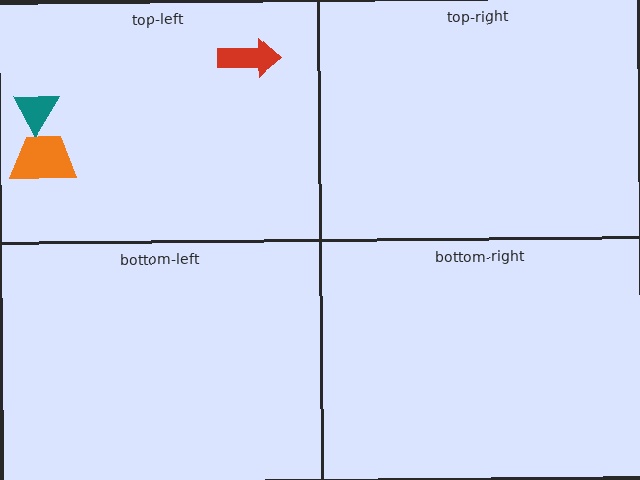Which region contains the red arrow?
The top-left region.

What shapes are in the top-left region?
The red arrow, the teal triangle, the orange trapezoid.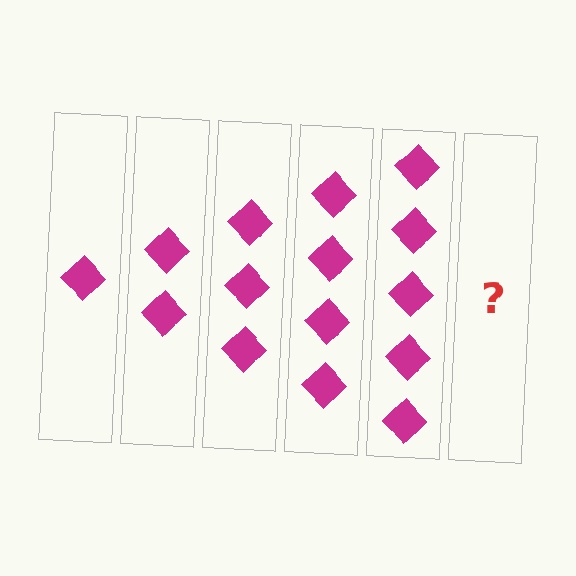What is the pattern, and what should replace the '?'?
The pattern is that each step adds one more diamond. The '?' should be 6 diamonds.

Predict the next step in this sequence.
The next step is 6 diamonds.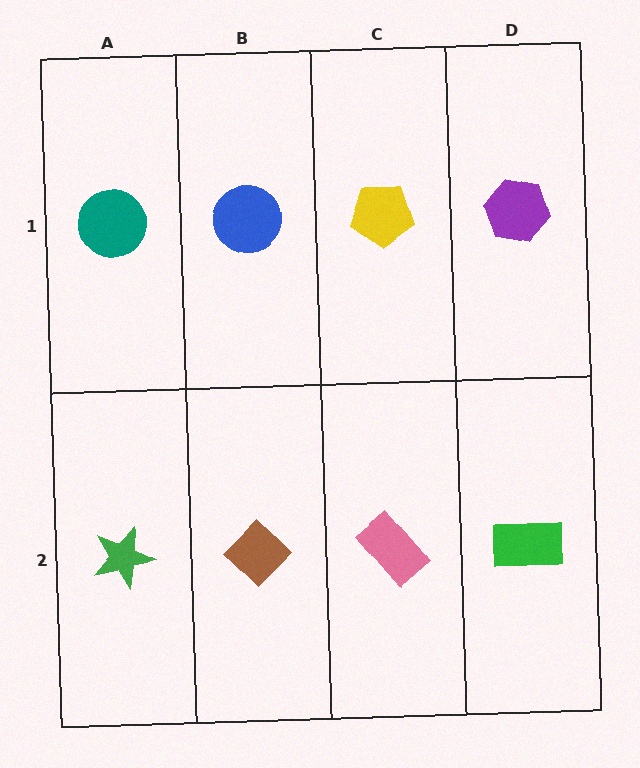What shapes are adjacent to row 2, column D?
A purple hexagon (row 1, column D), a pink rectangle (row 2, column C).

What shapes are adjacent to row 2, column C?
A yellow pentagon (row 1, column C), a brown diamond (row 2, column B), a green rectangle (row 2, column D).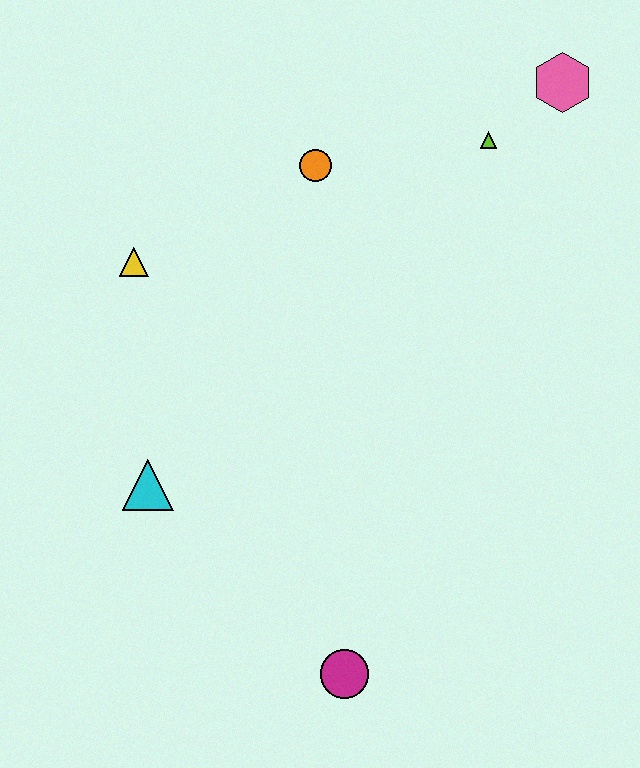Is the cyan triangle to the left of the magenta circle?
Yes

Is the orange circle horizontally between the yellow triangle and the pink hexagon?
Yes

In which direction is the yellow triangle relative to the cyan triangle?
The yellow triangle is above the cyan triangle.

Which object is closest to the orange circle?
The lime triangle is closest to the orange circle.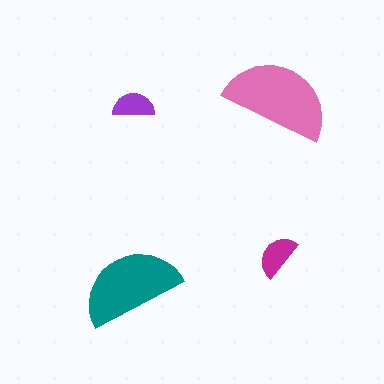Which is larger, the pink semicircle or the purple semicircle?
The pink one.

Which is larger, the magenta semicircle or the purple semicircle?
The magenta one.